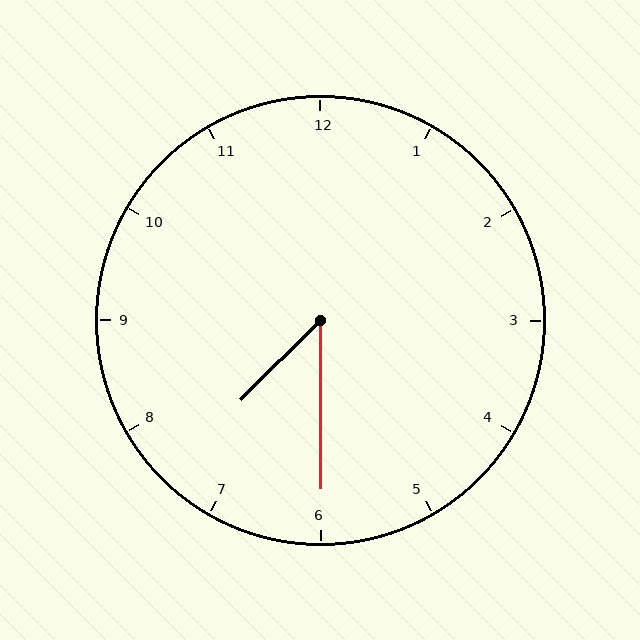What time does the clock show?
7:30.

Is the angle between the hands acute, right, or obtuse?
It is acute.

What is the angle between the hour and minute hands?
Approximately 45 degrees.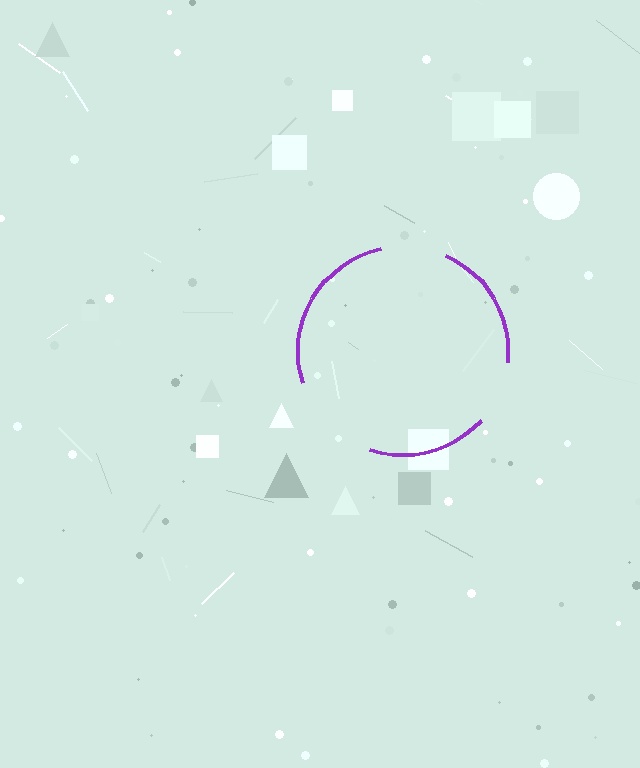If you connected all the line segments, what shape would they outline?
They would outline a circle.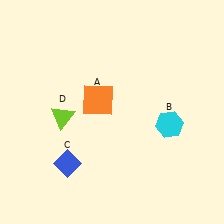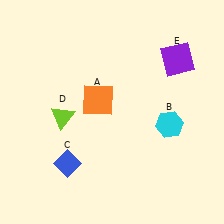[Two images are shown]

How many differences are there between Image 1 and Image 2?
There is 1 difference between the two images.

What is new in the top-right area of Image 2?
A purple square (E) was added in the top-right area of Image 2.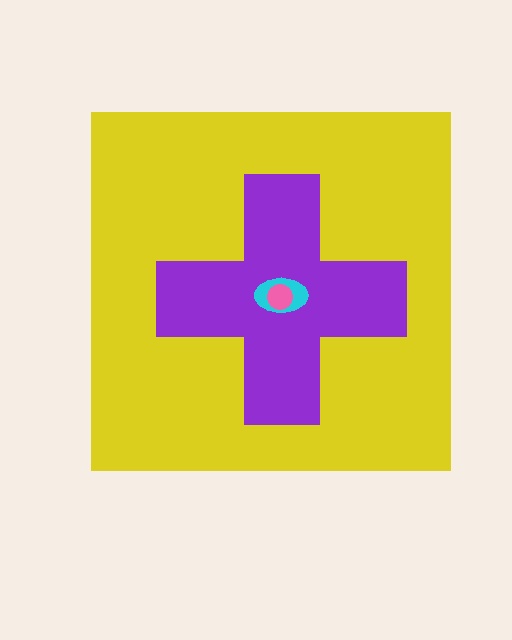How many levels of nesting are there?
4.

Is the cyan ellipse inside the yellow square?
Yes.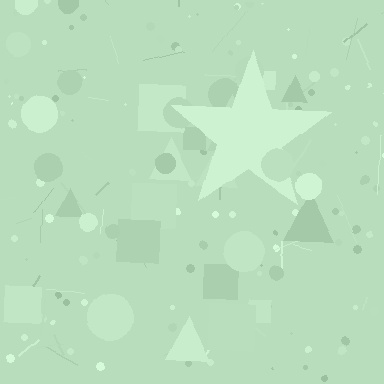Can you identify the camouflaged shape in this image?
The camouflaged shape is a star.